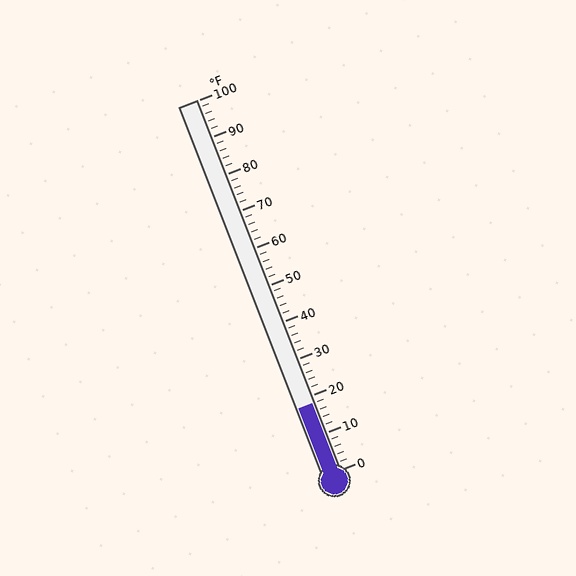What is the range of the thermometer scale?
The thermometer scale ranges from 0°F to 100°F.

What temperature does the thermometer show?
The thermometer shows approximately 18°F.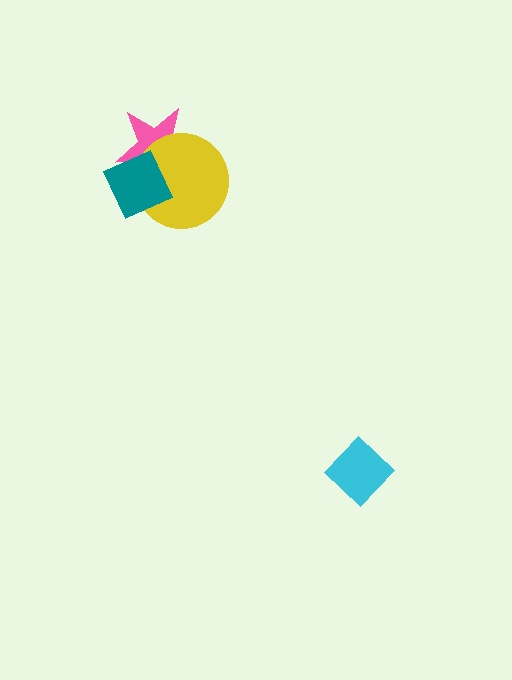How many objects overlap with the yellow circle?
2 objects overlap with the yellow circle.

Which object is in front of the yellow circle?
The teal diamond is in front of the yellow circle.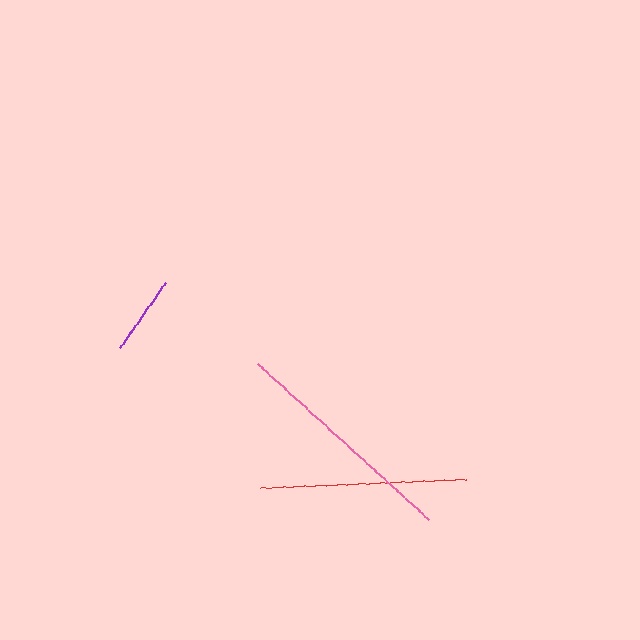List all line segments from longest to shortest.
From longest to shortest: pink, red, purple.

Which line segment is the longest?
The pink line is the longest at approximately 232 pixels.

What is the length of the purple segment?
The purple segment is approximately 79 pixels long.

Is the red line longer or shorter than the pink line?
The pink line is longer than the red line.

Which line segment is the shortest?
The purple line is the shortest at approximately 79 pixels.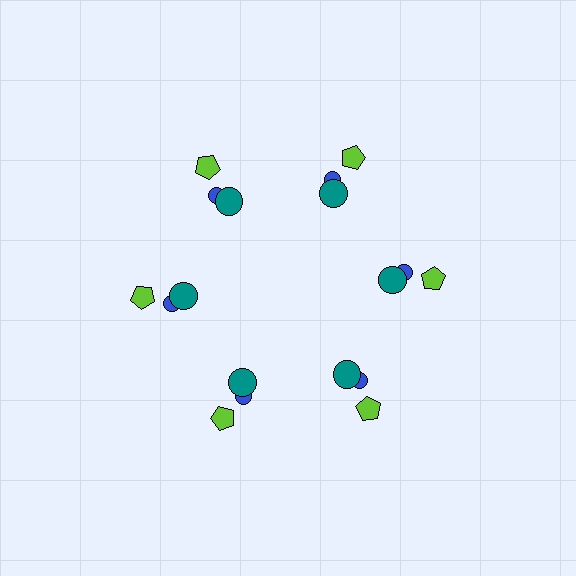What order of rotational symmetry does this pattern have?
This pattern has 6-fold rotational symmetry.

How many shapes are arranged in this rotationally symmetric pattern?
There are 18 shapes, arranged in 6 groups of 3.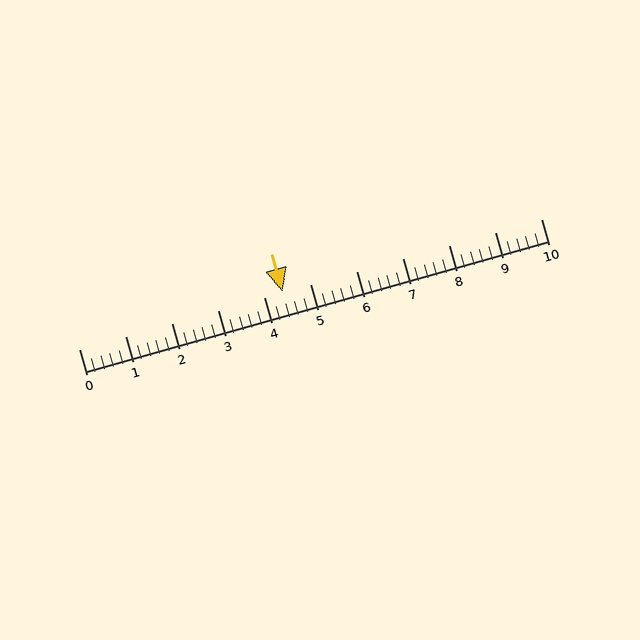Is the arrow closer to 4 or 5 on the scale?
The arrow is closer to 4.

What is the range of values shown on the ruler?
The ruler shows values from 0 to 10.